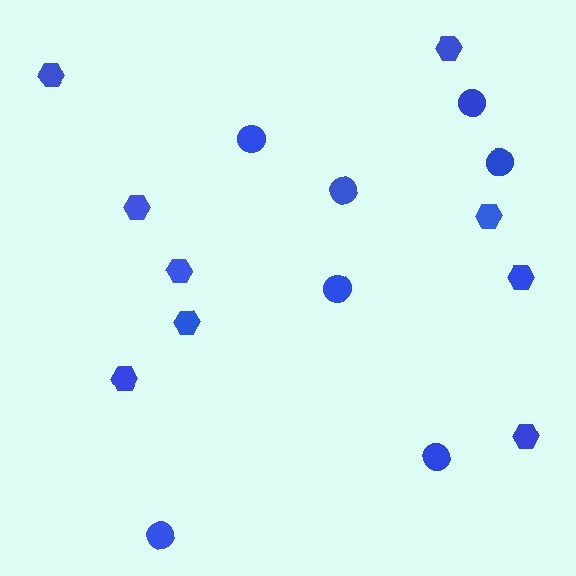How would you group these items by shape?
There are 2 groups: one group of hexagons (9) and one group of circles (7).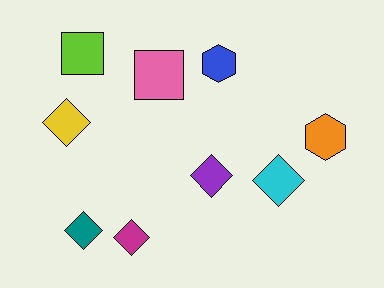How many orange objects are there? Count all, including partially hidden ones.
There is 1 orange object.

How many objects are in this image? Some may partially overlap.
There are 9 objects.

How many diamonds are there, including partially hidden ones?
There are 5 diamonds.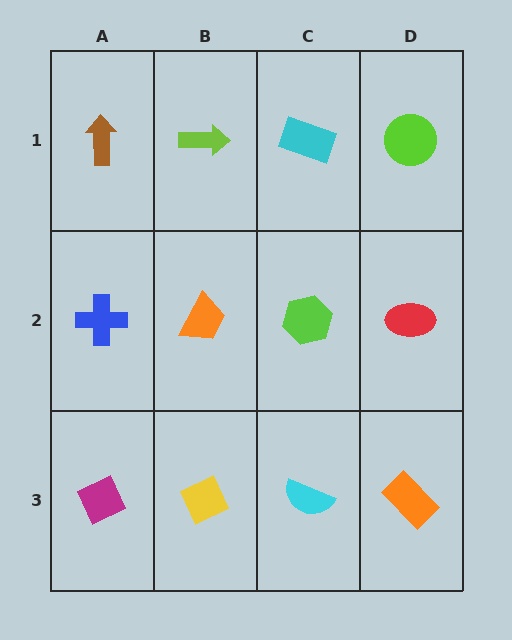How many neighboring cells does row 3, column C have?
3.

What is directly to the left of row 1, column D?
A cyan rectangle.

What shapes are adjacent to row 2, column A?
A brown arrow (row 1, column A), a magenta diamond (row 3, column A), an orange trapezoid (row 2, column B).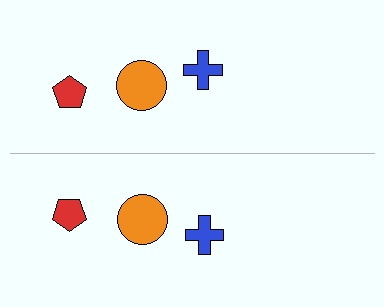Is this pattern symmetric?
Yes, this pattern has bilateral (reflection) symmetry.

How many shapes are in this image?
There are 6 shapes in this image.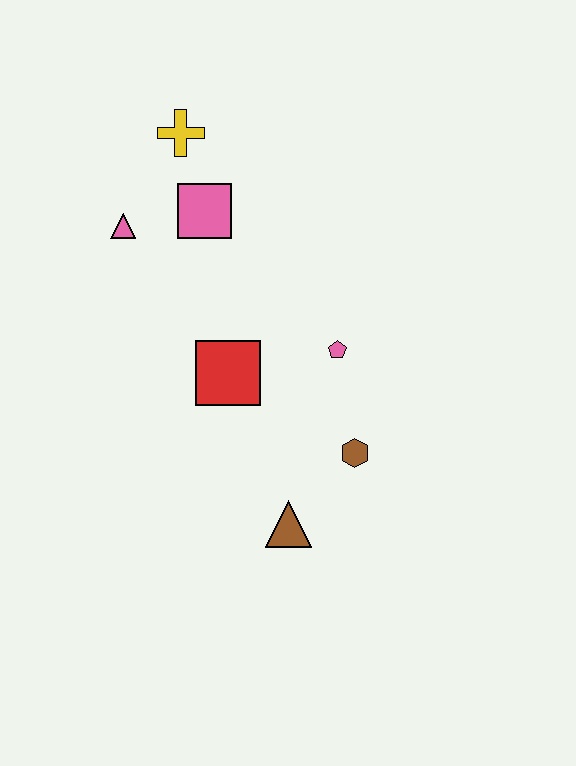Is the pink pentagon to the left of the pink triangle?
No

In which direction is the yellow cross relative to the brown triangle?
The yellow cross is above the brown triangle.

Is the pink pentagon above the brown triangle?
Yes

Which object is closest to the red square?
The pink pentagon is closest to the red square.